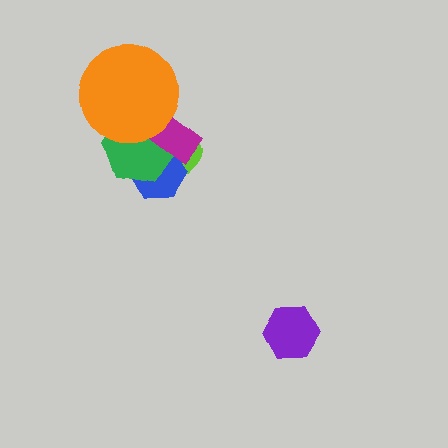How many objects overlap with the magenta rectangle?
4 objects overlap with the magenta rectangle.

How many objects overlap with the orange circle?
3 objects overlap with the orange circle.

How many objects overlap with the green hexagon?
4 objects overlap with the green hexagon.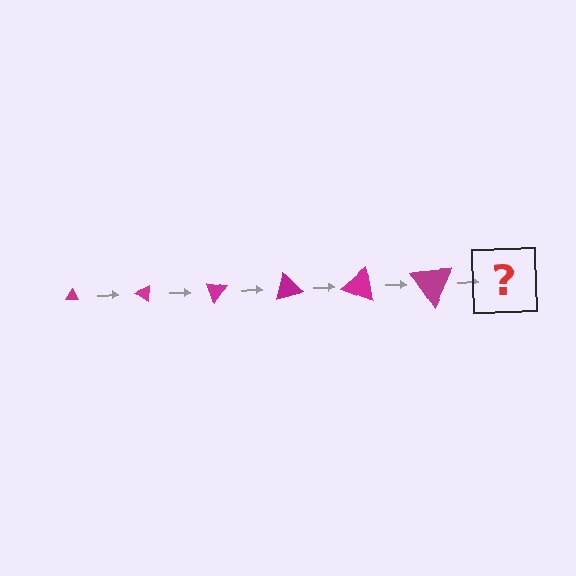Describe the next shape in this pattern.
It should be a triangle, larger than the previous one and rotated 210 degrees from the start.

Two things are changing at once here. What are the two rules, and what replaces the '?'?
The two rules are that the triangle grows larger each step and it rotates 35 degrees each step. The '?' should be a triangle, larger than the previous one and rotated 210 degrees from the start.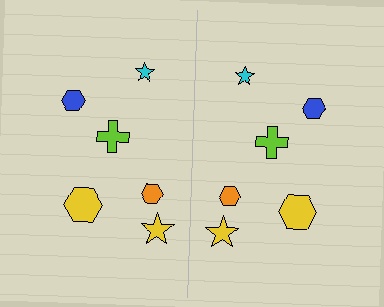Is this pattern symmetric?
Yes, this pattern has bilateral (reflection) symmetry.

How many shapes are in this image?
There are 12 shapes in this image.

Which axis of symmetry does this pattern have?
The pattern has a vertical axis of symmetry running through the center of the image.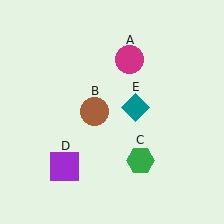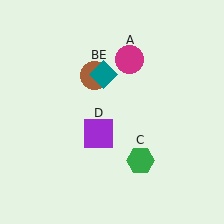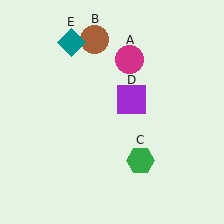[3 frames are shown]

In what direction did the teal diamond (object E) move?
The teal diamond (object E) moved up and to the left.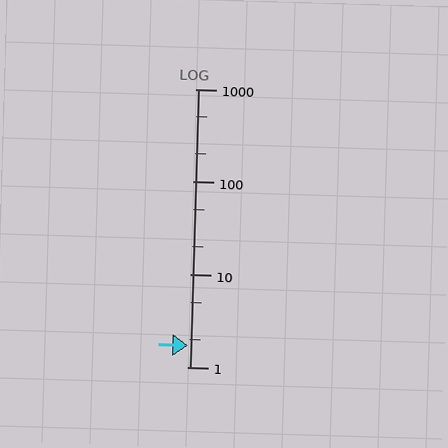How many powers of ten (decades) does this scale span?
The scale spans 3 decades, from 1 to 1000.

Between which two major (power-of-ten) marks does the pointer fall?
The pointer is between 1 and 10.